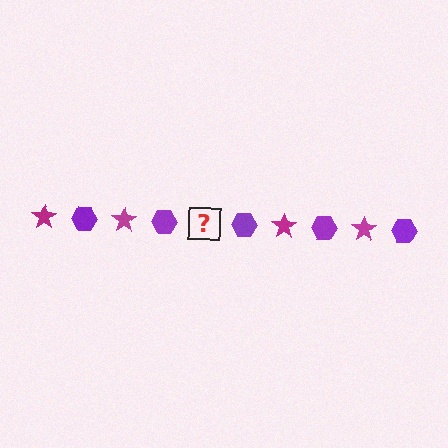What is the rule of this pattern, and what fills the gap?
The rule is that the pattern alternates between magenta star and purple hexagon. The gap should be filled with a magenta star.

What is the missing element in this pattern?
The missing element is a magenta star.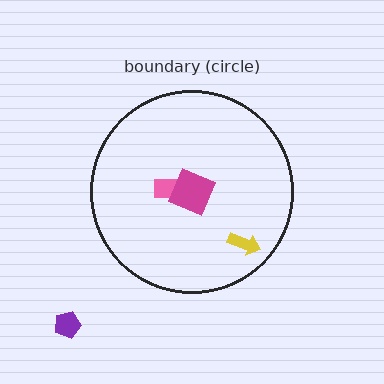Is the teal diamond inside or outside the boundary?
Inside.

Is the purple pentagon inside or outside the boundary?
Outside.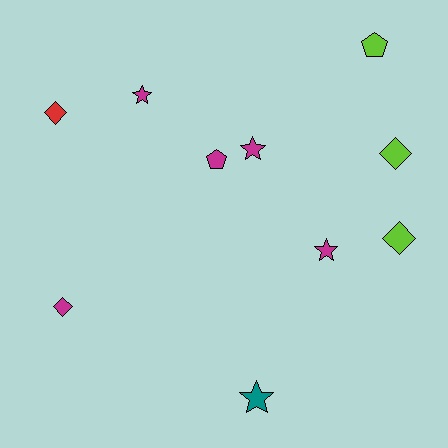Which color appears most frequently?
Magenta, with 5 objects.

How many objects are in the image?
There are 10 objects.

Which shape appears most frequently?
Diamond, with 4 objects.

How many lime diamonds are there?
There are 2 lime diamonds.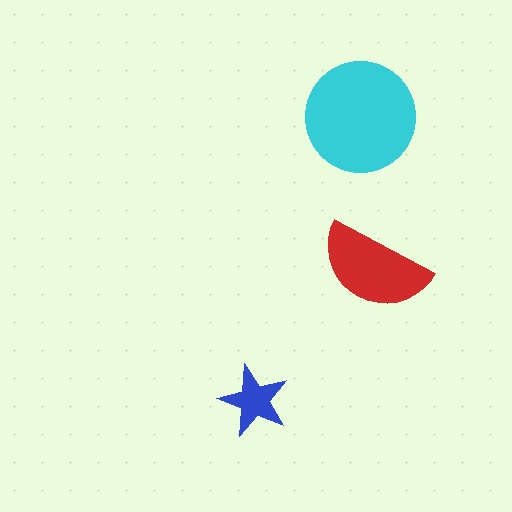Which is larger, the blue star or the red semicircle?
The red semicircle.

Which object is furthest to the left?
The blue star is leftmost.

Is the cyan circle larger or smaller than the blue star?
Larger.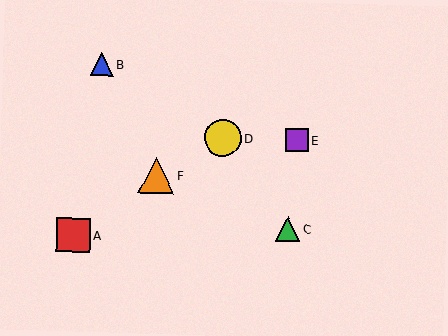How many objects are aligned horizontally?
2 objects (D, E) are aligned horizontally.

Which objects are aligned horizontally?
Objects D, E are aligned horizontally.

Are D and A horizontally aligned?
No, D is at y≈138 and A is at y≈235.